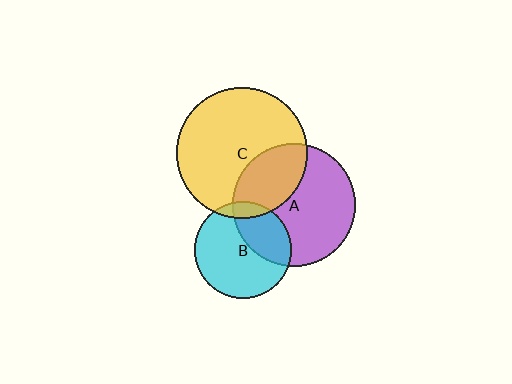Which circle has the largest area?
Circle C (yellow).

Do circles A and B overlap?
Yes.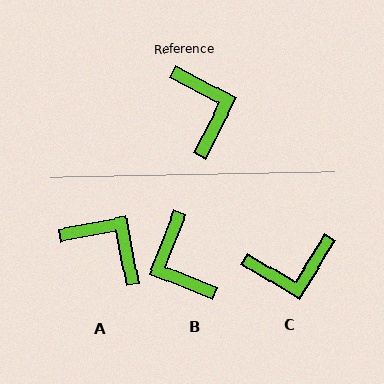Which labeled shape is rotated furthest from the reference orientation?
B, about 174 degrees away.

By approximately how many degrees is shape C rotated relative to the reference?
Approximately 94 degrees clockwise.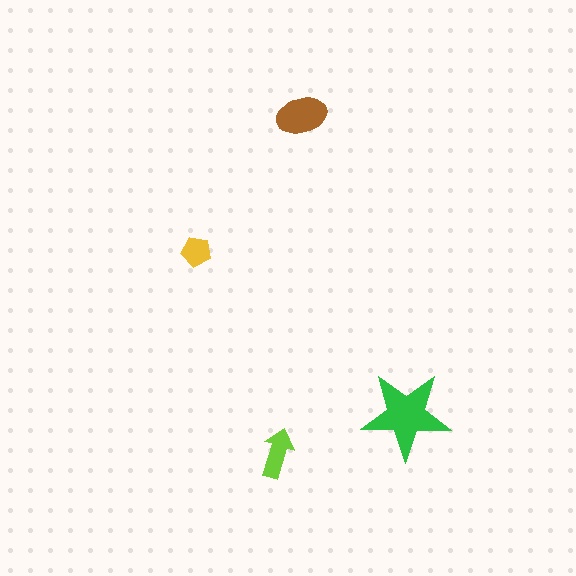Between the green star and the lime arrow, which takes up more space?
The green star.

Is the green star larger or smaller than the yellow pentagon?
Larger.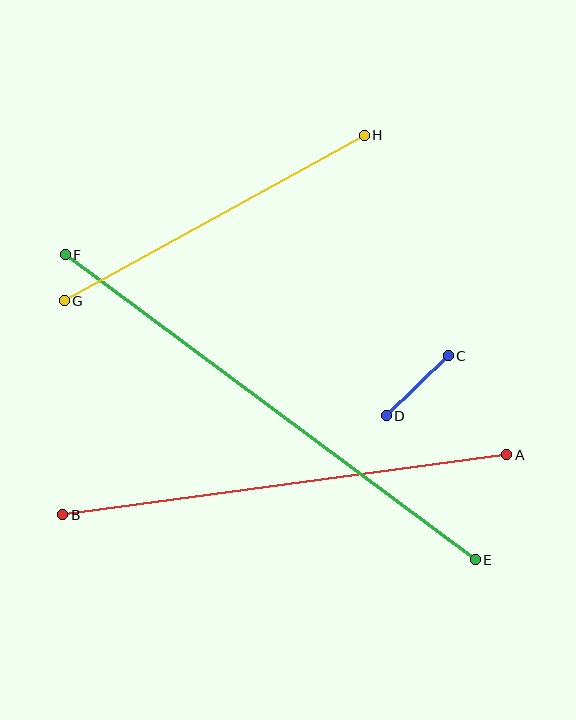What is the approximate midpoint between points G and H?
The midpoint is at approximately (214, 218) pixels.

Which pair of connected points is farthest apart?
Points E and F are farthest apart.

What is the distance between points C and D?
The distance is approximately 86 pixels.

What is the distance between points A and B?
The distance is approximately 448 pixels.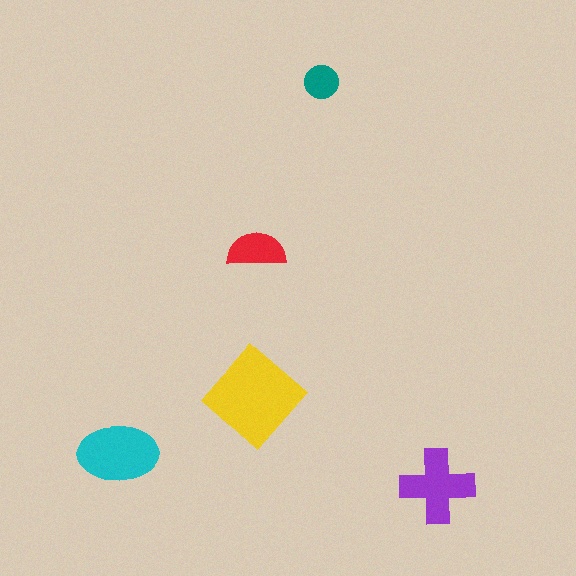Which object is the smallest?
The teal circle.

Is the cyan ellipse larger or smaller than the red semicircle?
Larger.